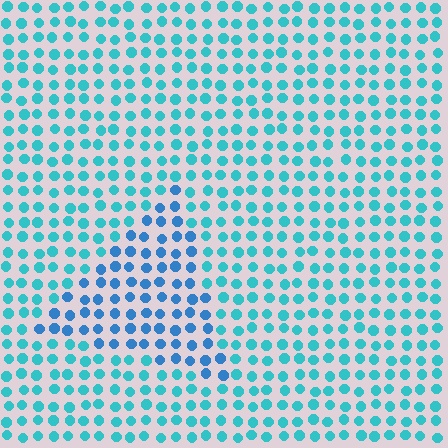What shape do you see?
I see a triangle.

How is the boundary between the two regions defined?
The boundary is defined purely by a slight shift in hue (about 27 degrees). Spacing, size, and orientation are identical on both sides.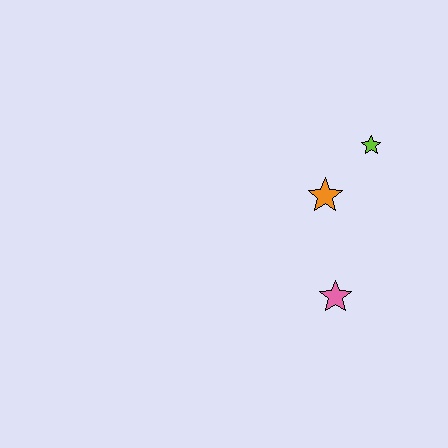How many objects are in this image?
There are 3 objects.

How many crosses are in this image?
There are no crosses.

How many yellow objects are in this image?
There are no yellow objects.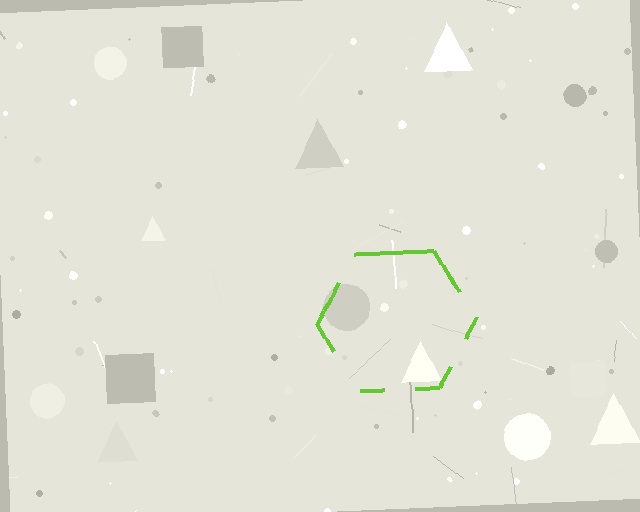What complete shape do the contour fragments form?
The contour fragments form a hexagon.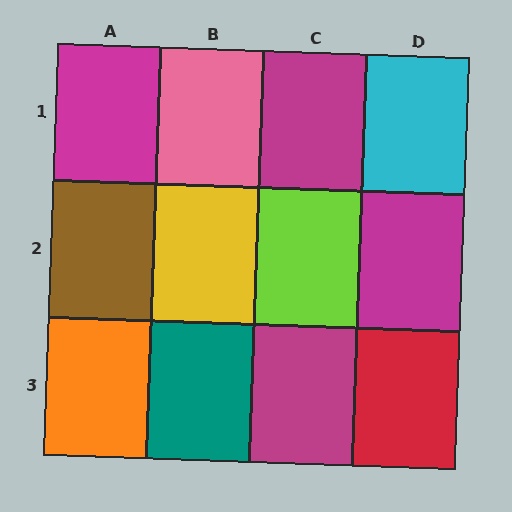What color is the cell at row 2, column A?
Brown.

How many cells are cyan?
1 cell is cyan.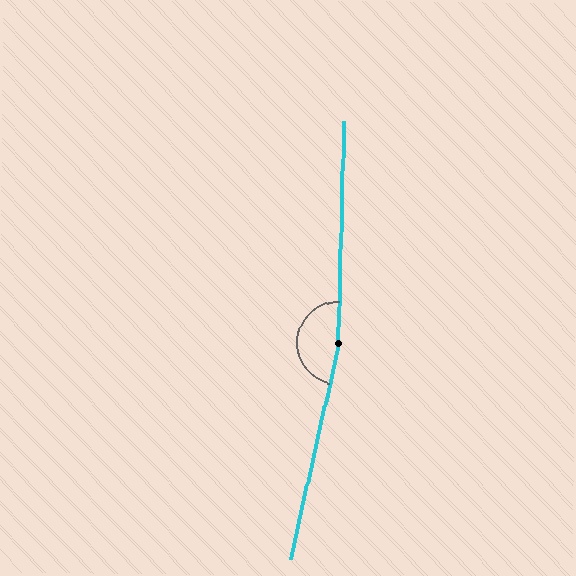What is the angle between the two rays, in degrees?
Approximately 169 degrees.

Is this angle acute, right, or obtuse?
It is obtuse.